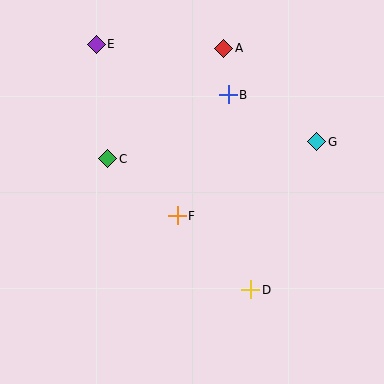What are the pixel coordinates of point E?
Point E is at (96, 44).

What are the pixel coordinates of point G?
Point G is at (317, 142).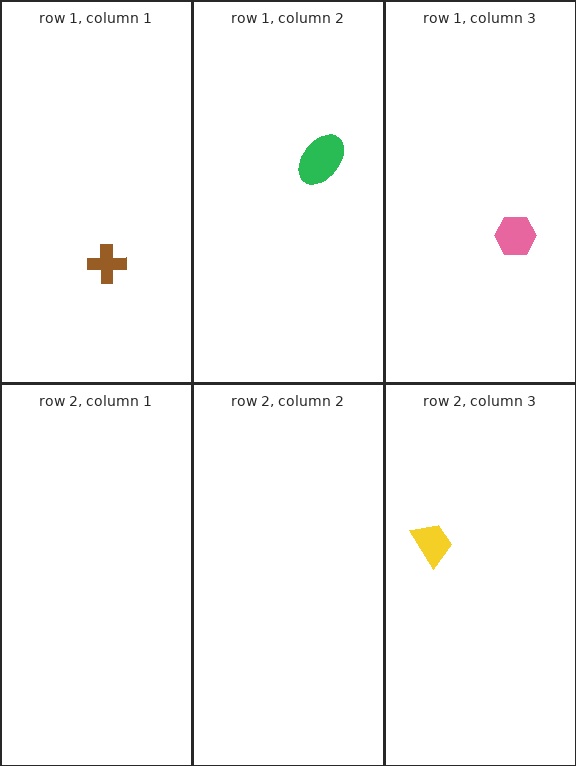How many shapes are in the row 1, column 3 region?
1.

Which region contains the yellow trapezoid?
The row 2, column 3 region.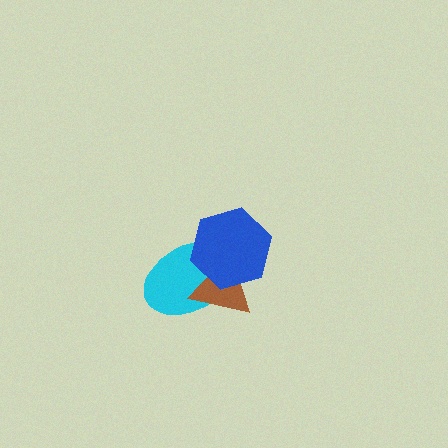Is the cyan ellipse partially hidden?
Yes, it is partially covered by another shape.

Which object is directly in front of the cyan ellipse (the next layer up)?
The brown triangle is directly in front of the cyan ellipse.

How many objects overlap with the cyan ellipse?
2 objects overlap with the cyan ellipse.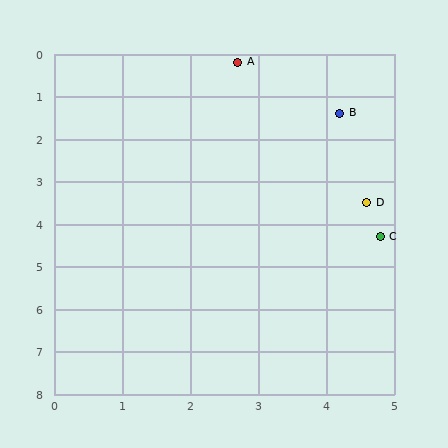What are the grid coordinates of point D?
Point D is at approximately (4.6, 3.5).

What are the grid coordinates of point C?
Point C is at approximately (4.8, 4.3).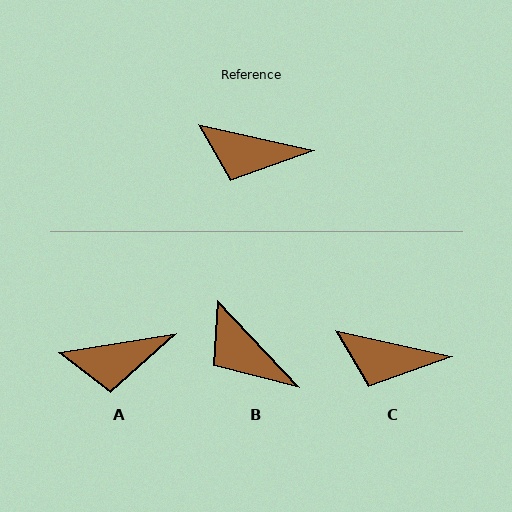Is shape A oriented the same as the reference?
No, it is off by about 22 degrees.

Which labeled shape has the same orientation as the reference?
C.